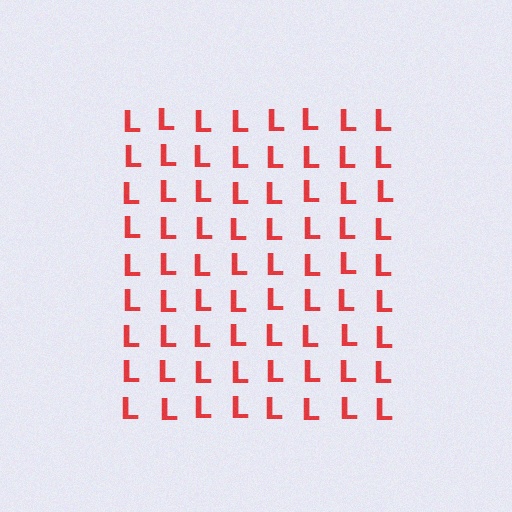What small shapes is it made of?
It is made of small letter L's.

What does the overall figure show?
The overall figure shows a square.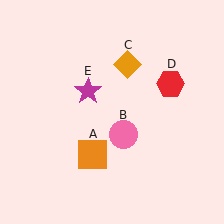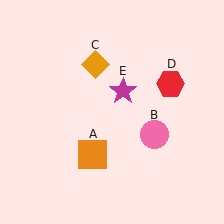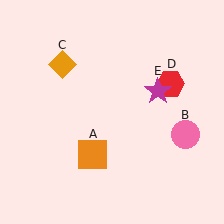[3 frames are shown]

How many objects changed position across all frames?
3 objects changed position: pink circle (object B), orange diamond (object C), magenta star (object E).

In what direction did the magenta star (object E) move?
The magenta star (object E) moved right.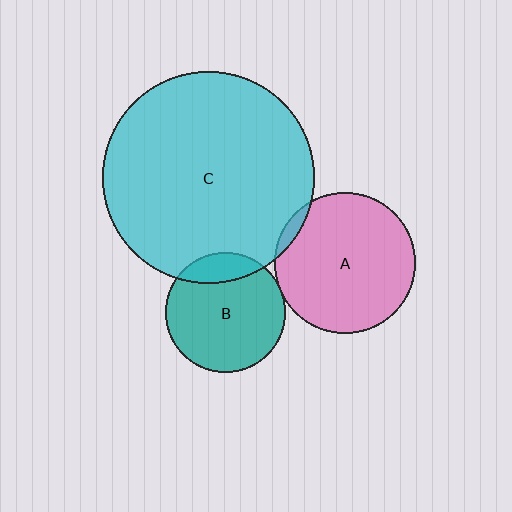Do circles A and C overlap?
Yes.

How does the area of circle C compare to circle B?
Approximately 3.1 times.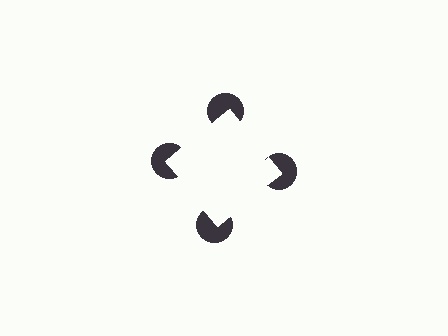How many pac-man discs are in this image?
There are 4 — one at each vertex of the illusory square.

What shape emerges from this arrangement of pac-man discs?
An illusory square — its edges are inferred from the aligned wedge cuts in the pac-man discs, not physically drawn.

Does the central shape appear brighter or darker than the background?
It typically appears slightly brighter than the background, even though no actual brightness change is drawn.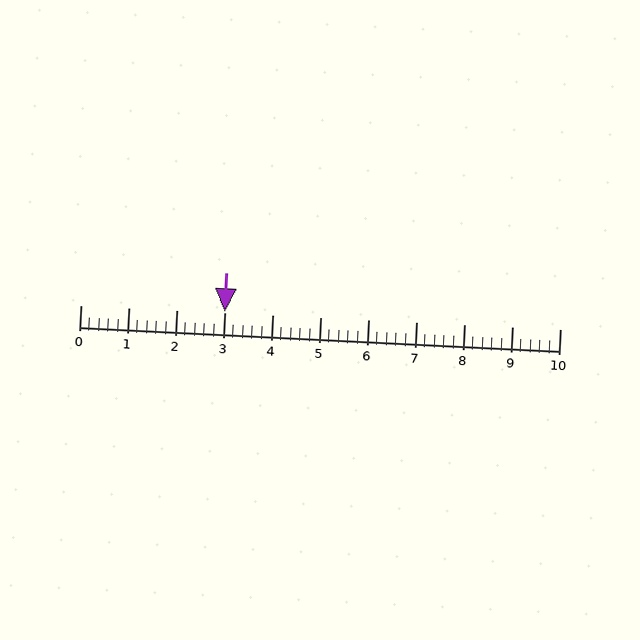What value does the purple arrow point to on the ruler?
The purple arrow points to approximately 3.0.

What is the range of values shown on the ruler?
The ruler shows values from 0 to 10.